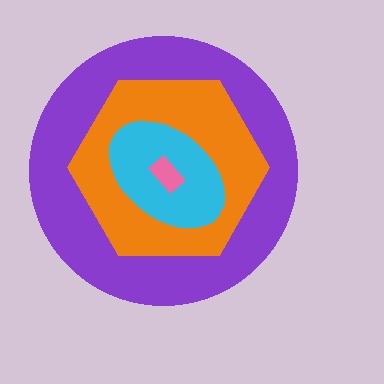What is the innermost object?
The pink rectangle.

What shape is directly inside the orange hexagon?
The cyan ellipse.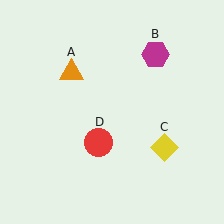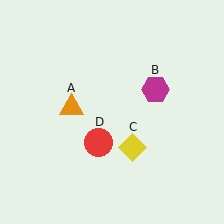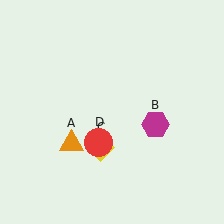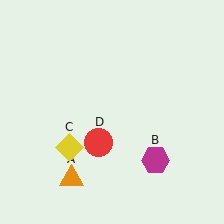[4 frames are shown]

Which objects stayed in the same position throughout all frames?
Red circle (object D) remained stationary.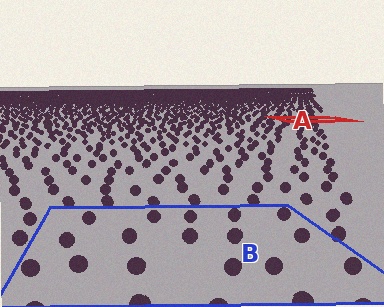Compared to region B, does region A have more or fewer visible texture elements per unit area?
Region A has more texture elements per unit area — they are packed more densely because it is farther away.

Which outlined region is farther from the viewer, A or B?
Region A is farther from the viewer — the texture elements inside it appear smaller and more densely packed.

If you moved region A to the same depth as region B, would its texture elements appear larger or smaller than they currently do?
They would appear larger. At a closer depth, the same texture elements are projected at a bigger on-screen size.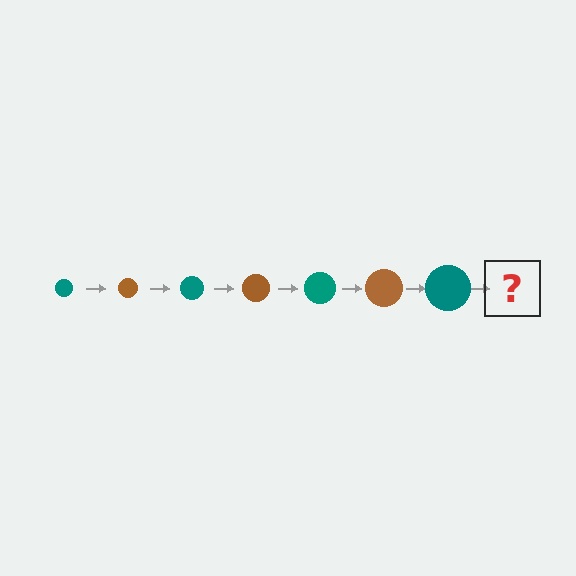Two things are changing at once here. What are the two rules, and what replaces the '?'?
The two rules are that the circle grows larger each step and the color cycles through teal and brown. The '?' should be a brown circle, larger than the previous one.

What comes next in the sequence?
The next element should be a brown circle, larger than the previous one.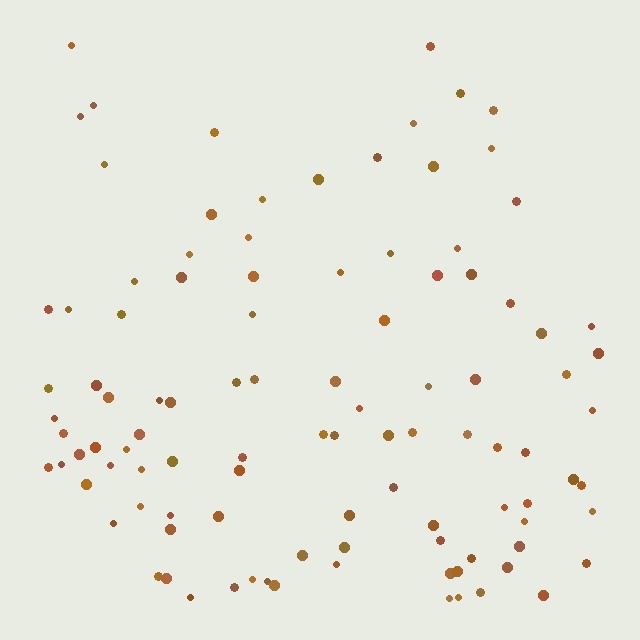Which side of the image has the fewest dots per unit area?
The top.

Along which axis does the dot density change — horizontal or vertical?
Vertical.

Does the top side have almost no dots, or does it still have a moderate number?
Still a moderate number, just noticeably fewer than the bottom.